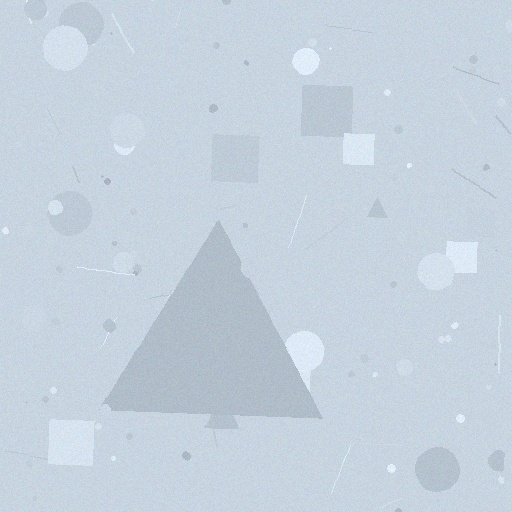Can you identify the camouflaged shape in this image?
The camouflaged shape is a triangle.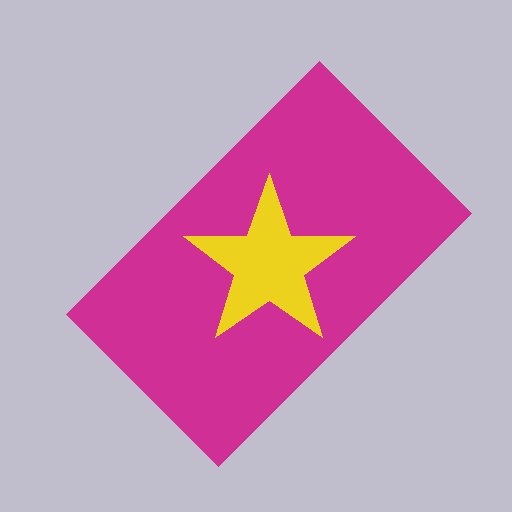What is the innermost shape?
The yellow star.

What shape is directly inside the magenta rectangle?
The yellow star.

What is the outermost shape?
The magenta rectangle.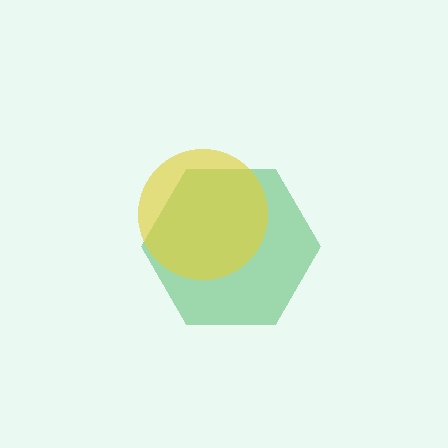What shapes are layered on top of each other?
The layered shapes are: a green hexagon, a yellow circle.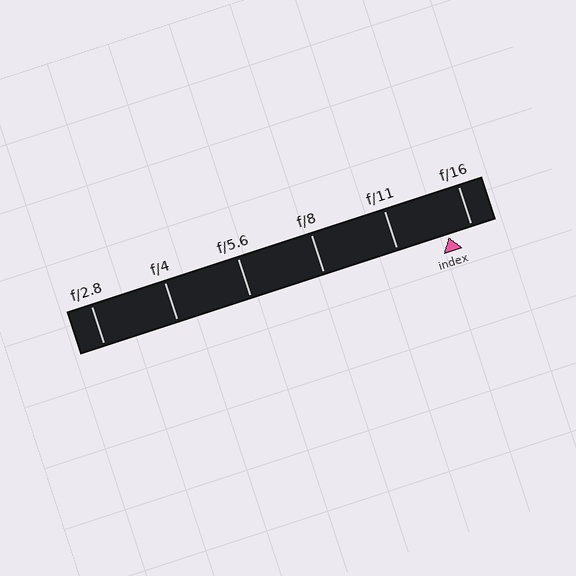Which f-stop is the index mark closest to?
The index mark is closest to f/16.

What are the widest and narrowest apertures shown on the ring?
The widest aperture shown is f/2.8 and the narrowest is f/16.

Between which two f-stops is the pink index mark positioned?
The index mark is between f/11 and f/16.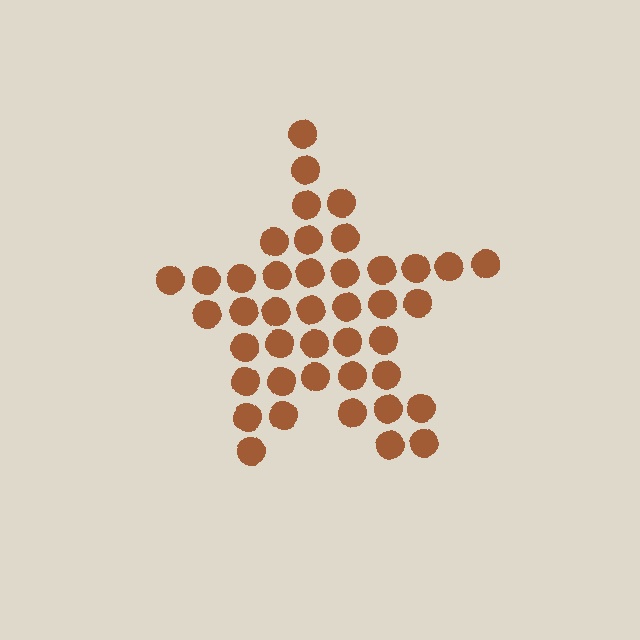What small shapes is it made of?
It is made of small circles.